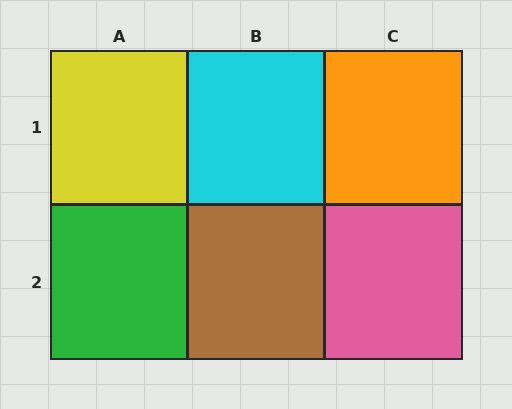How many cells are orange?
1 cell is orange.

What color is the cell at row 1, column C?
Orange.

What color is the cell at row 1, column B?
Cyan.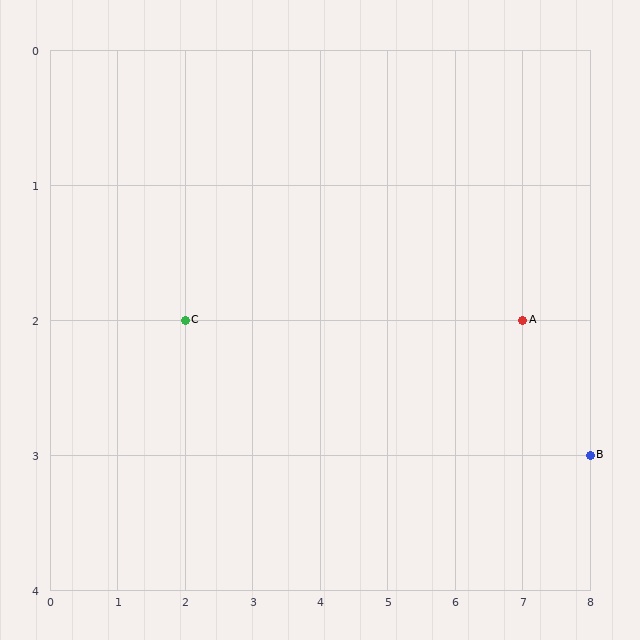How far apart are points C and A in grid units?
Points C and A are 5 columns apart.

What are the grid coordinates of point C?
Point C is at grid coordinates (2, 2).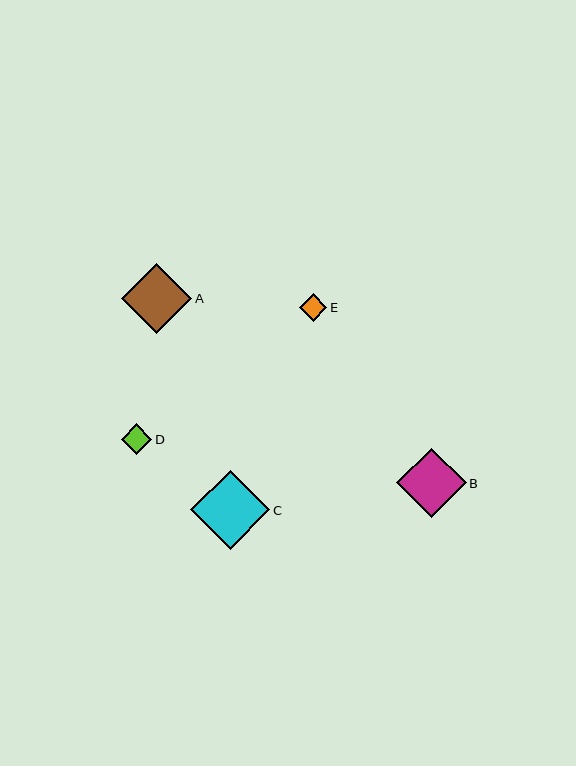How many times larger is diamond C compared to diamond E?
Diamond C is approximately 2.8 times the size of diamond E.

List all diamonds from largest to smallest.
From largest to smallest: C, B, A, D, E.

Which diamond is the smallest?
Diamond E is the smallest with a size of approximately 28 pixels.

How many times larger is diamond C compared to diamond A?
Diamond C is approximately 1.1 times the size of diamond A.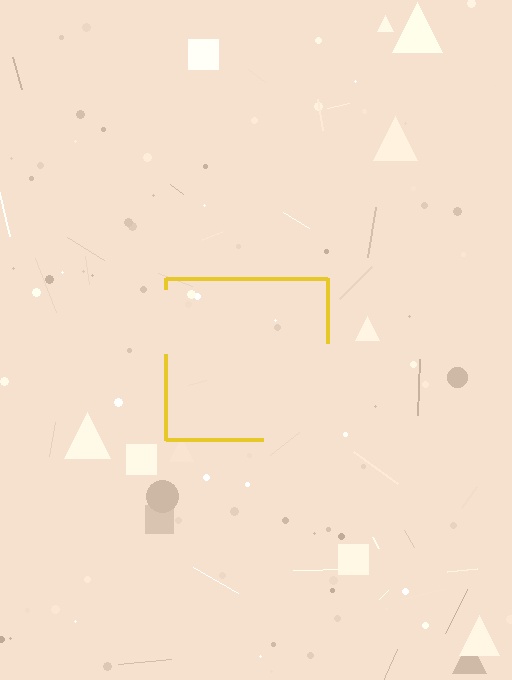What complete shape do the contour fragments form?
The contour fragments form a square.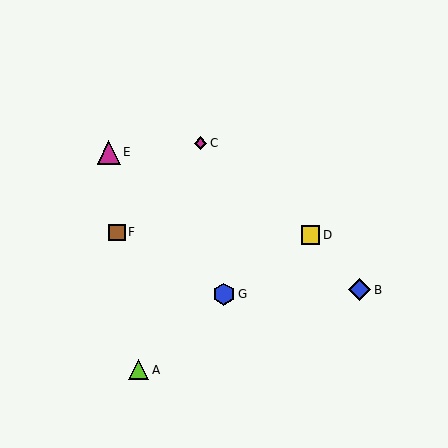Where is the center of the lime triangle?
The center of the lime triangle is at (138, 370).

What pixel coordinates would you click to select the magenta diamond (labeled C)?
Click at (201, 143) to select the magenta diamond C.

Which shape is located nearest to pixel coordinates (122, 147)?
The magenta triangle (labeled E) at (109, 152) is nearest to that location.